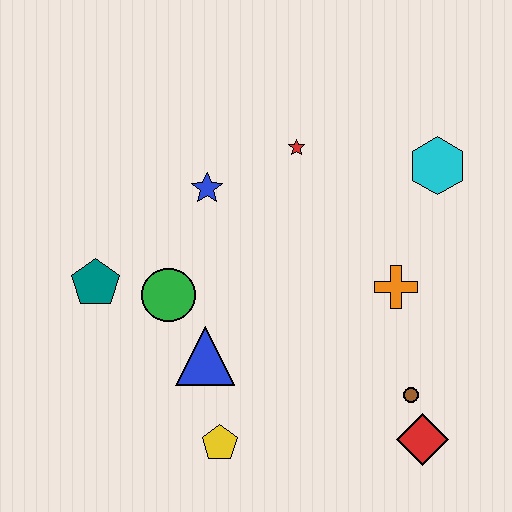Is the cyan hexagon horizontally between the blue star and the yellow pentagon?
No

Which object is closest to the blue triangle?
The green circle is closest to the blue triangle.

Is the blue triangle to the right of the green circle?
Yes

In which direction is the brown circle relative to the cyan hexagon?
The brown circle is below the cyan hexagon.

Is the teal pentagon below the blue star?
Yes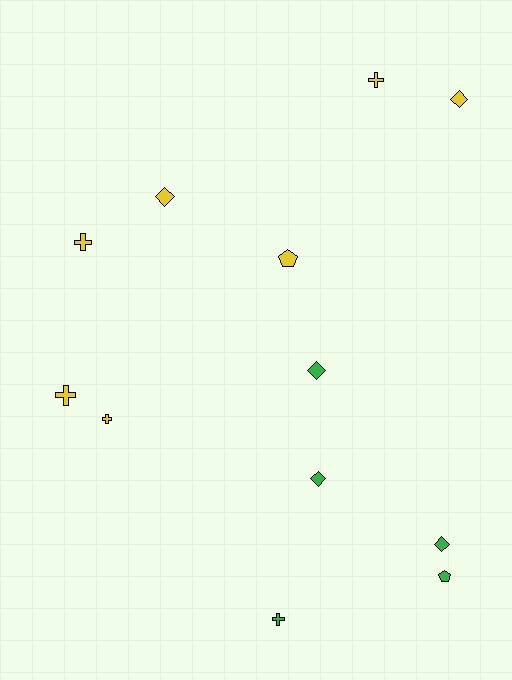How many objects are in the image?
There are 12 objects.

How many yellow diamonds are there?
There are 2 yellow diamonds.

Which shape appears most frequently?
Cross, with 5 objects.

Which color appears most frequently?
Yellow, with 7 objects.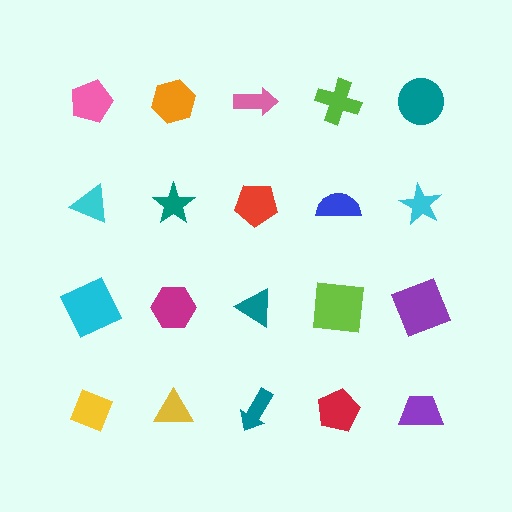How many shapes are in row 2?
5 shapes.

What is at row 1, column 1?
A pink pentagon.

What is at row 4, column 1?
A yellow diamond.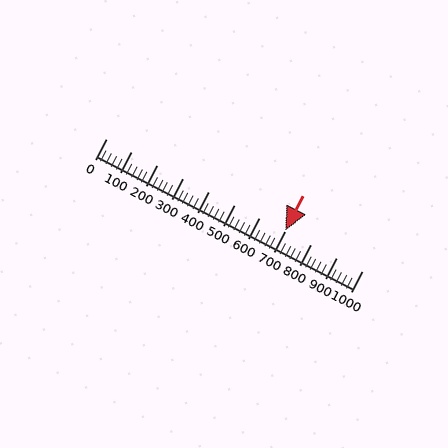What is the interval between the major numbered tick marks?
The major tick marks are spaced 100 units apart.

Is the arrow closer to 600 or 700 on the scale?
The arrow is closer to 700.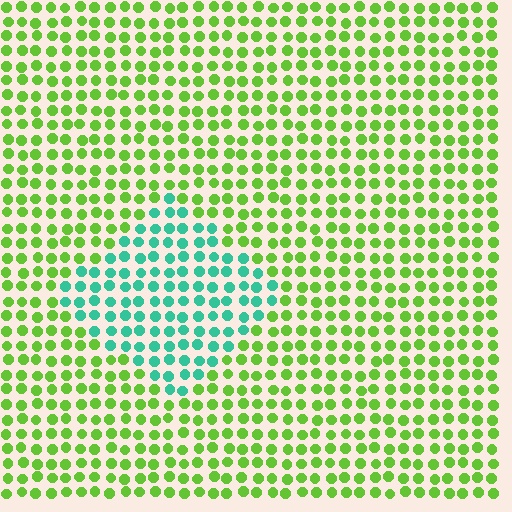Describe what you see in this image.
The image is filled with small lime elements in a uniform arrangement. A diamond-shaped region is visible where the elements are tinted to a slightly different hue, forming a subtle color boundary.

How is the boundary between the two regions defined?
The boundary is defined purely by a slight shift in hue (about 62 degrees). Spacing, size, and orientation are identical on both sides.